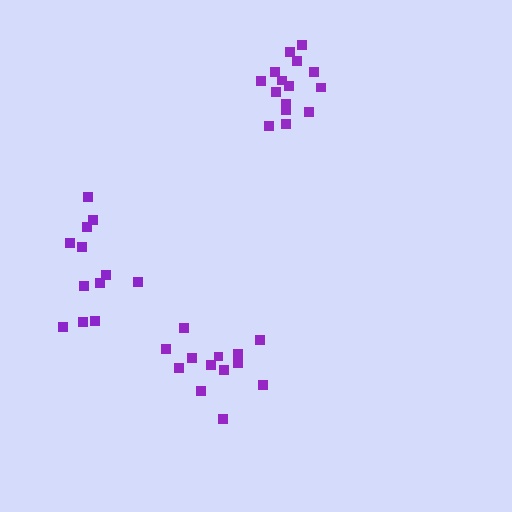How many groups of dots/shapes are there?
There are 3 groups.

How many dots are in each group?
Group 1: 13 dots, Group 2: 15 dots, Group 3: 12 dots (40 total).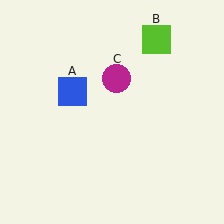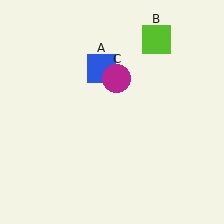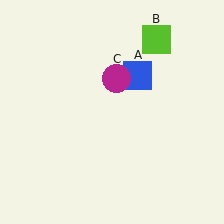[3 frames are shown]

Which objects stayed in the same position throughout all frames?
Lime square (object B) and magenta circle (object C) remained stationary.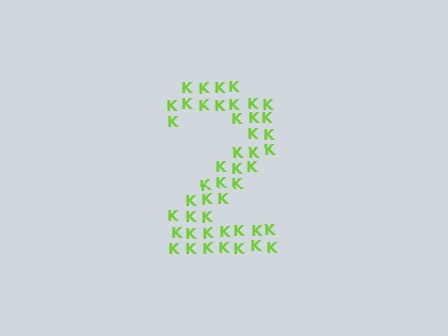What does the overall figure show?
The overall figure shows the digit 2.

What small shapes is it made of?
It is made of small letter K's.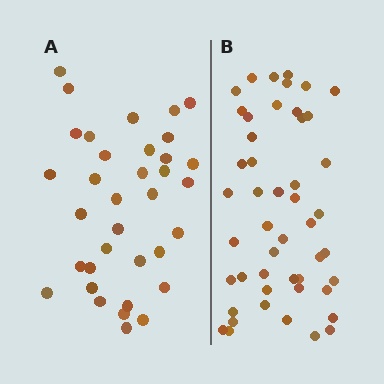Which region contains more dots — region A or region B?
Region B (the right region) has more dots.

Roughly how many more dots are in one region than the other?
Region B has approximately 15 more dots than region A.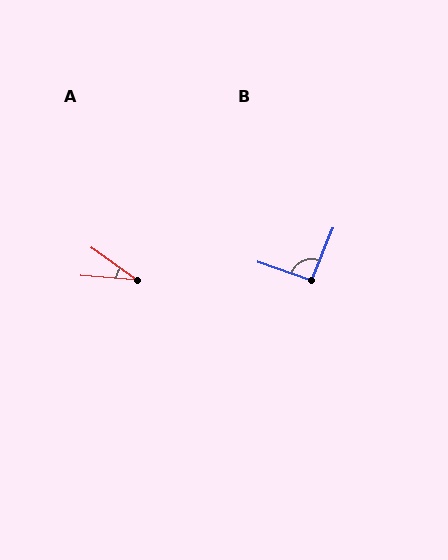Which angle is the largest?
B, at approximately 92 degrees.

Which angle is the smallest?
A, at approximately 31 degrees.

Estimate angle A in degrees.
Approximately 31 degrees.